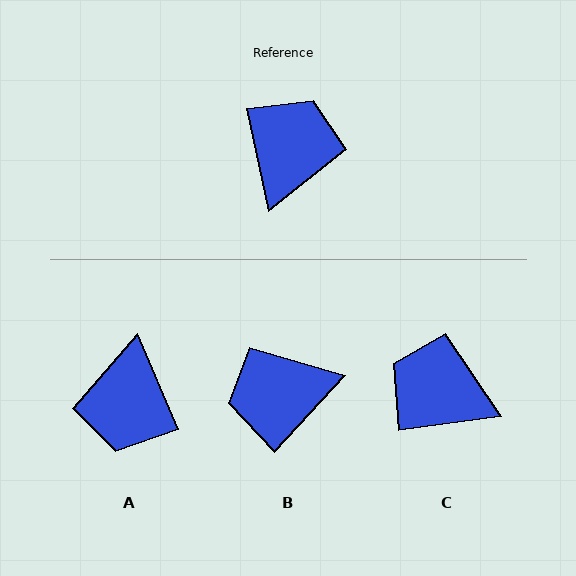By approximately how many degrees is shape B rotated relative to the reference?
Approximately 126 degrees counter-clockwise.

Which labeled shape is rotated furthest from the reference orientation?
A, about 169 degrees away.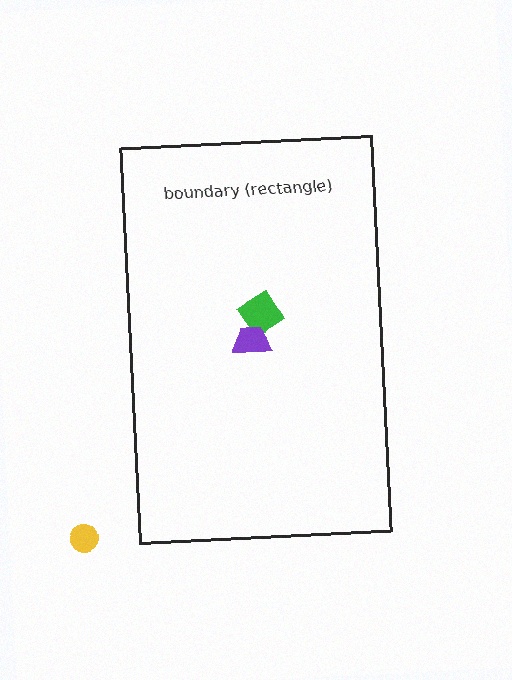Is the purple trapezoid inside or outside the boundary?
Inside.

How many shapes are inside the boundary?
2 inside, 1 outside.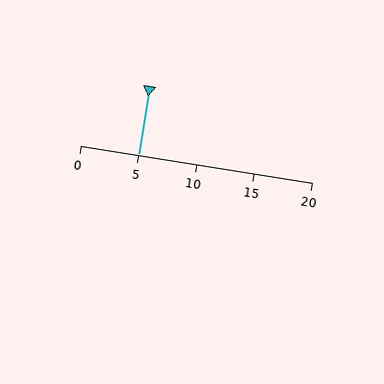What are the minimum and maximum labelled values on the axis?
The axis runs from 0 to 20.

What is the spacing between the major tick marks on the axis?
The major ticks are spaced 5 apart.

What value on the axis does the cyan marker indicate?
The marker indicates approximately 5.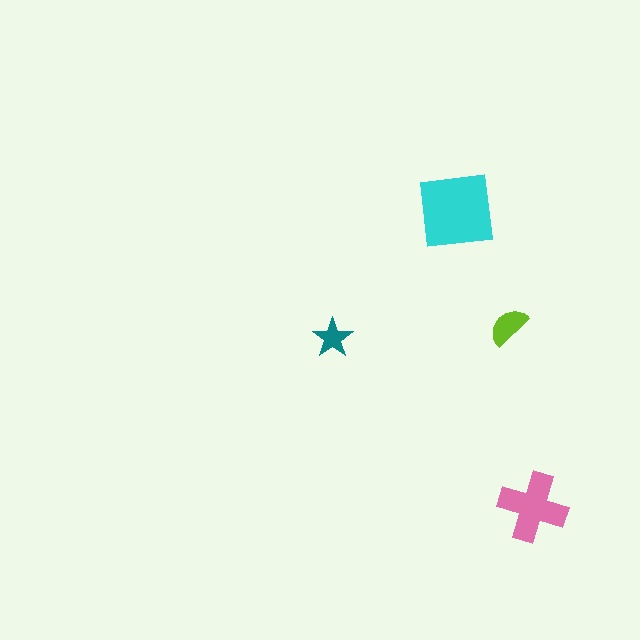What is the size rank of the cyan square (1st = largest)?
1st.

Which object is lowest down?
The pink cross is bottommost.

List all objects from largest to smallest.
The cyan square, the pink cross, the lime semicircle, the teal star.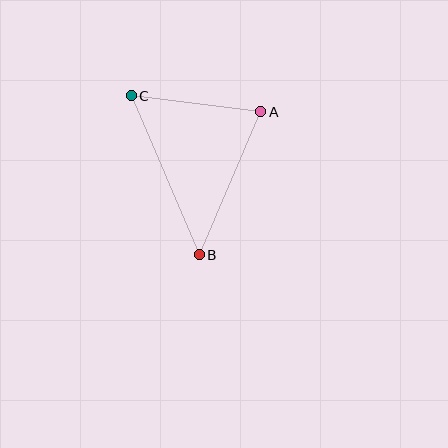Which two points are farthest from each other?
Points B and C are farthest from each other.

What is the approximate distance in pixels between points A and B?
The distance between A and B is approximately 156 pixels.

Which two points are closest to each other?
Points A and C are closest to each other.